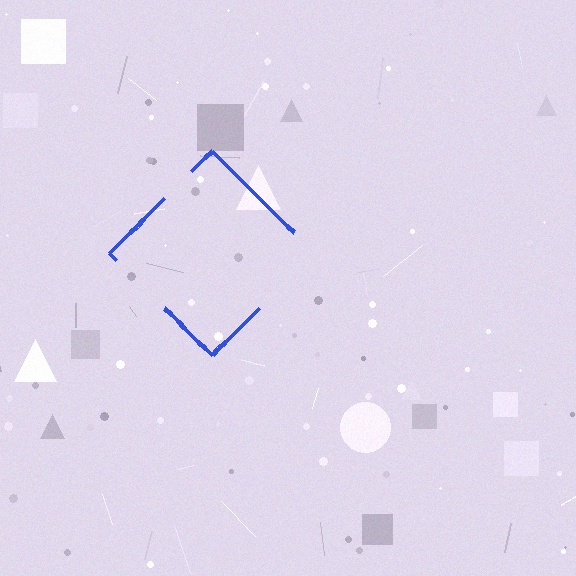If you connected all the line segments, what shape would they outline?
They would outline a diamond.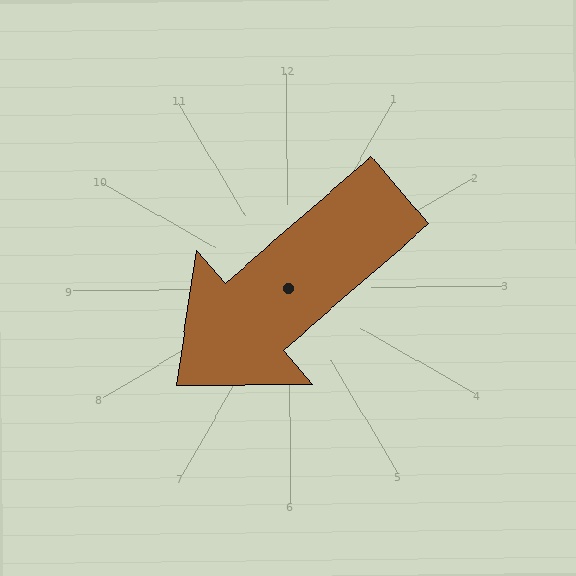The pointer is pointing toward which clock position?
Roughly 8 o'clock.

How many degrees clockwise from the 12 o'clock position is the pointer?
Approximately 230 degrees.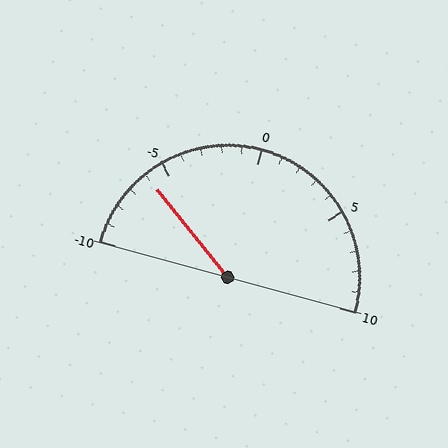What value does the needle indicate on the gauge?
The needle indicates approximately -6.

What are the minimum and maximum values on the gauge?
The gauge ranges from -10 to 10.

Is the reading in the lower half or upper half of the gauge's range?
The reading is in the lower half of the range (-10 to 10).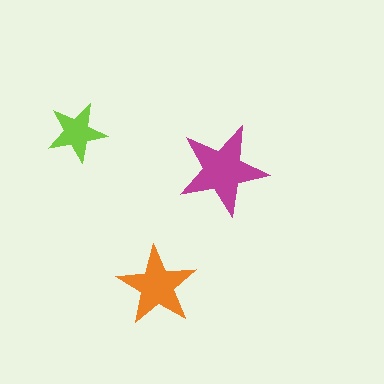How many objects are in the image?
There are 3 objects in the image.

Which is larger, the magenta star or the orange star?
The magenta one.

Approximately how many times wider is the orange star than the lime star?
About 1.5 times wider.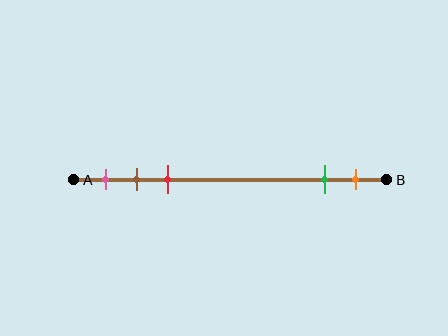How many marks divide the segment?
There are 5 marks dividing the segment.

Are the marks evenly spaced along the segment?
No, the marks are not evenly spaced.